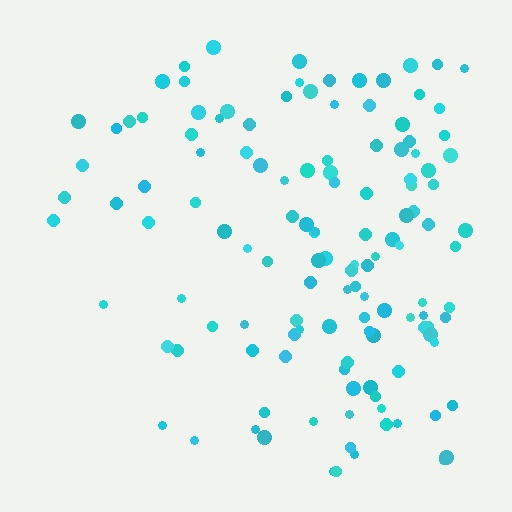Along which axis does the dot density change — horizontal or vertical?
Horizontal.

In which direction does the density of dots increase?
From left to right, with the right side densest.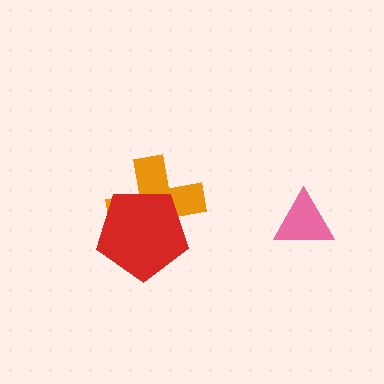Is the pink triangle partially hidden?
No, no other shape covers it.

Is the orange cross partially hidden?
Yes, it is partially covered by another shape.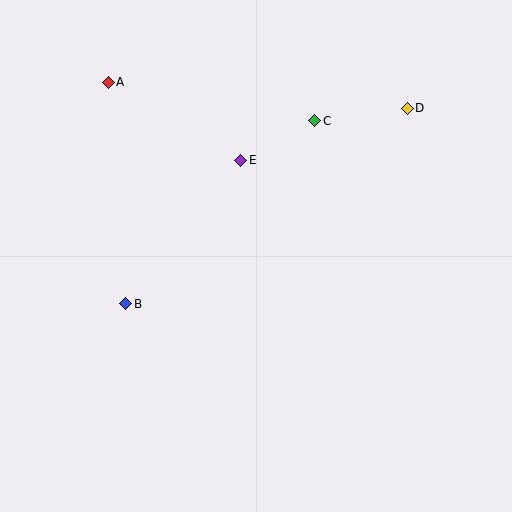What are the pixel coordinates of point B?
Point B is at (126, 304).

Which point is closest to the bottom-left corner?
Point B is closest to the bottom-left corner.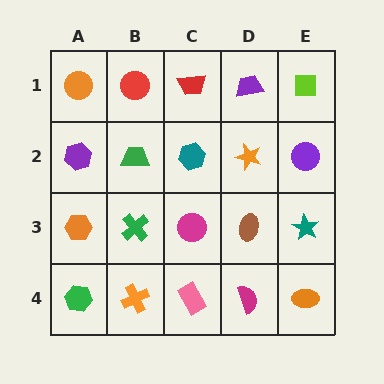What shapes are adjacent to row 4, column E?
A teal star (row 3, column E), a magenta semicircle (row 4, column D).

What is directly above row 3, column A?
A purple hexagon.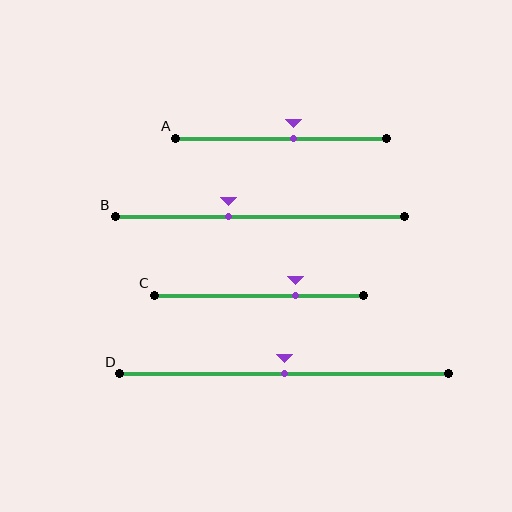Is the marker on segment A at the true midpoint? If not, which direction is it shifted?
No, the marker on segment A is shifted to the right by about 6% of the segment length.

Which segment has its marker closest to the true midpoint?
Segment D has its marker closest to the true midpoint.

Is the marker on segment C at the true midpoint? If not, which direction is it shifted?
No, the marker on segment C is shifted to the right by about 17% of the segment length.